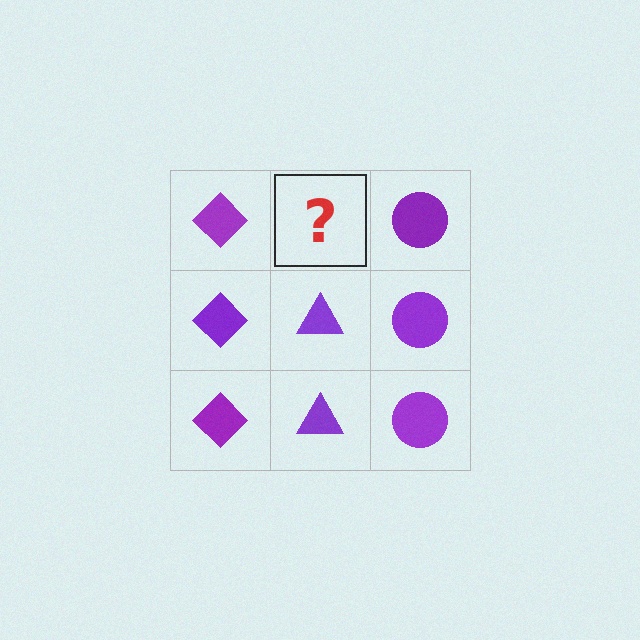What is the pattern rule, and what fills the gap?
The rule is that each column has a consistent shape. The gap should be filled with a purple triangle.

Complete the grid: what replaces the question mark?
The question mark should be replaced with a purple triangle.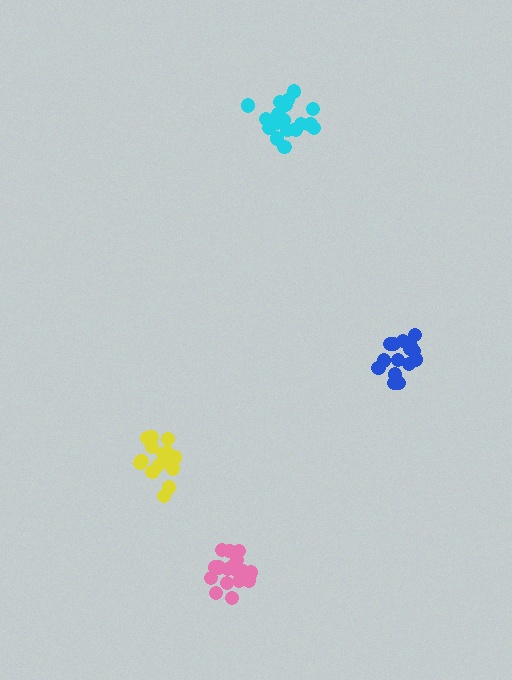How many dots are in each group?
Group 1: 18 dots, Group 2: 20 dots, Group 3: 15 dots, Group 4: 15 dots (68 total).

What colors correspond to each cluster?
The clusters are colored: cyan, pink, blue, yellow.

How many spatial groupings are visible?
There are 4 spatial groupings.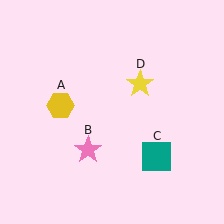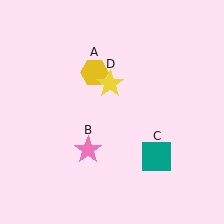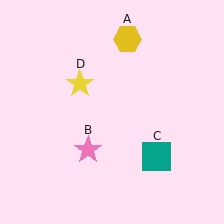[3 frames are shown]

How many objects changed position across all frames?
2 objects changed position: yellow hexagon (object A), yellow star (object D).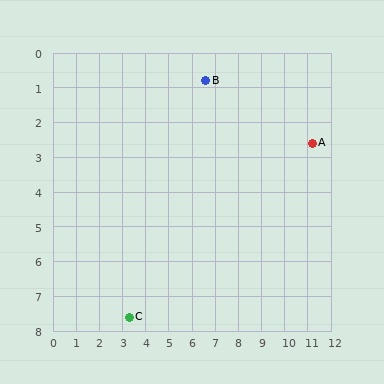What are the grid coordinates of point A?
Point A is at approximately (11.2, 2.6).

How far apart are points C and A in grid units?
Points C and A are about 9.3 grid units apart.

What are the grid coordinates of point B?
Point B is at approximately (6.6, 0.8).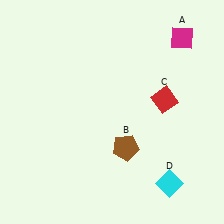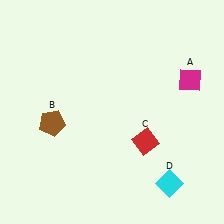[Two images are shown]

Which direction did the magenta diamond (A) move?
The magenta diamond (A) moved down.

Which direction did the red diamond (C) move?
The red diamond (C) moved down.